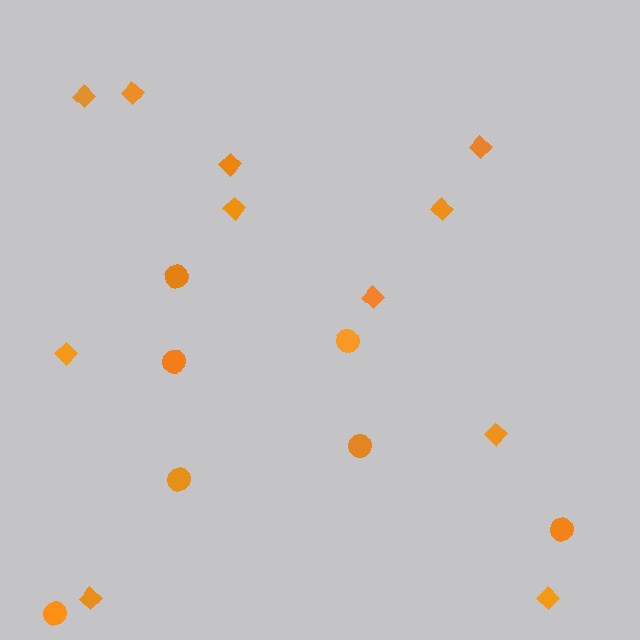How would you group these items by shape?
There are 2 groups: one group of circles (7) and one group of diamonds (11).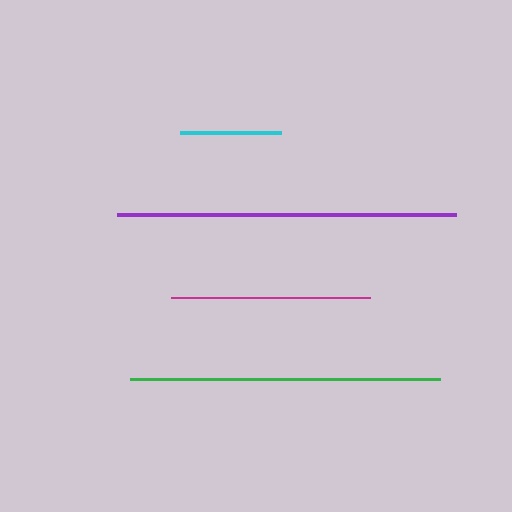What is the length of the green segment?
The green segment is approximately 310 pixels long.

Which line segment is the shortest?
The cyan line is the shortest at approximately 101 pixels.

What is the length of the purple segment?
The purple segment is approximately 339 pixels long.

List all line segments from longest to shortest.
From longest to shortest: purple, green, magenta, cyan.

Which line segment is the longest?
The purple line is the longest at approximately 339 pixels.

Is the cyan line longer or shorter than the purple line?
The purple line is longer than the cyan line.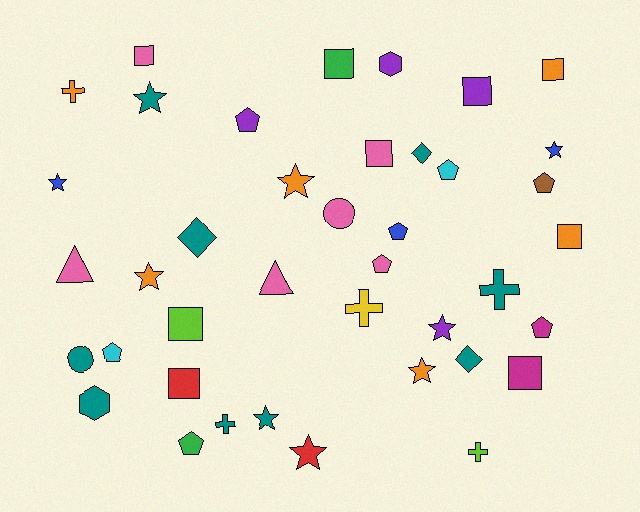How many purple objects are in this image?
There are 4 purple objects.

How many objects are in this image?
There are 40 objects.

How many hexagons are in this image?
There are 2 hexagons.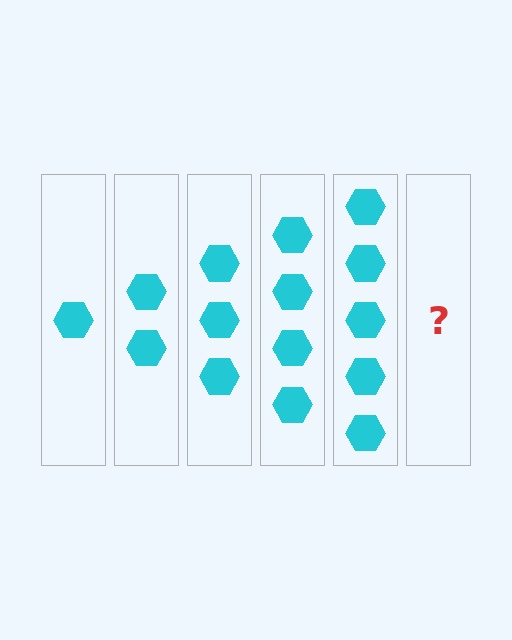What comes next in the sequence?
The next element should be 6 hexagons.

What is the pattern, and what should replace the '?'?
The pattern is that each step adds one more hexagon. The '?' should be 6 hexagons.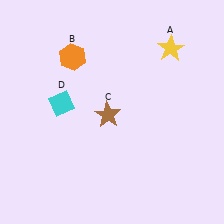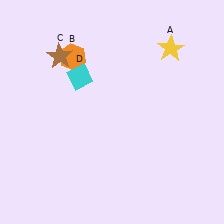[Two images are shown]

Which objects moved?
The objects that moved are: the brown star (C), the cyan diamond (D).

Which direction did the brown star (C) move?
The brown star (C) moved up.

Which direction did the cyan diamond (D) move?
The cyan diamond (D) moved up.